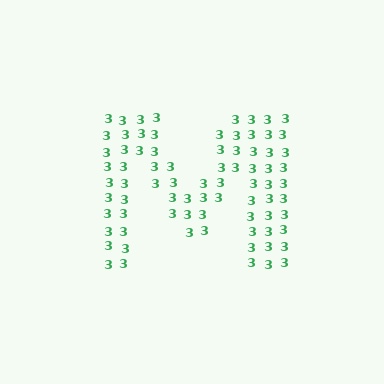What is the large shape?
The large shape is the letter M.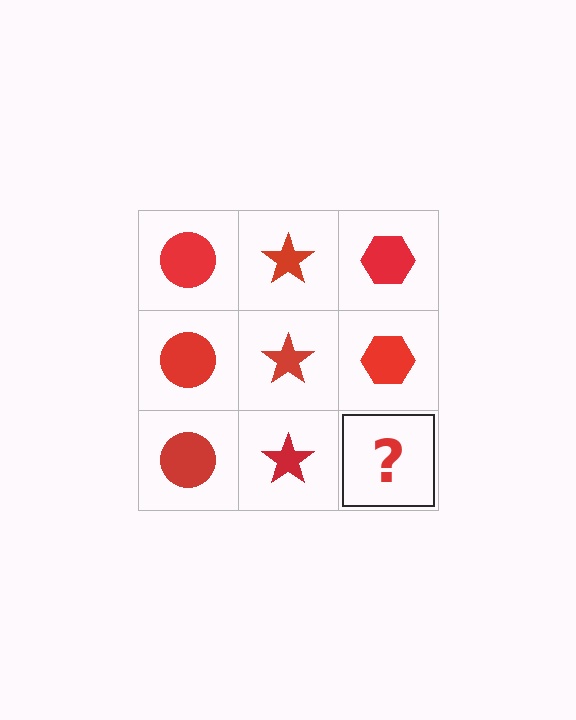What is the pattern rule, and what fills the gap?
The rule is that each column has a consistent shape. The gap should be filled with a red hexagon.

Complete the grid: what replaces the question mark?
The question mark should be replaced with a red hexagon.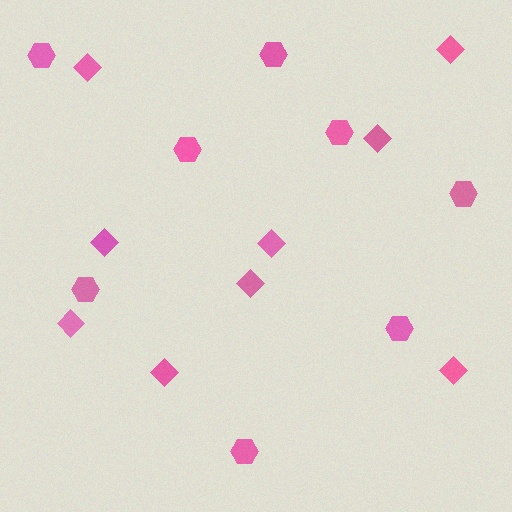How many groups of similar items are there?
There are 2 groups: one group of hexagons (8) and one group of diamonds (9).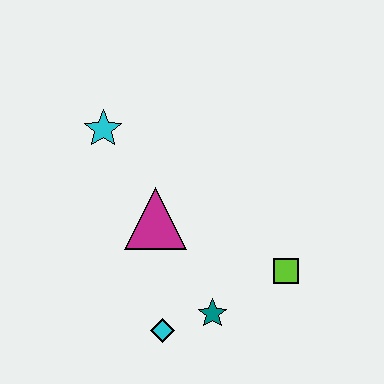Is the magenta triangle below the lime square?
No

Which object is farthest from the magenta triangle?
The lime square is farthest from the magenta triangle.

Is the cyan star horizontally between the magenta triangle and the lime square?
No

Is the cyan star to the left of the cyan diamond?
Yes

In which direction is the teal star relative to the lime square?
The teal star is to the left of the lime square.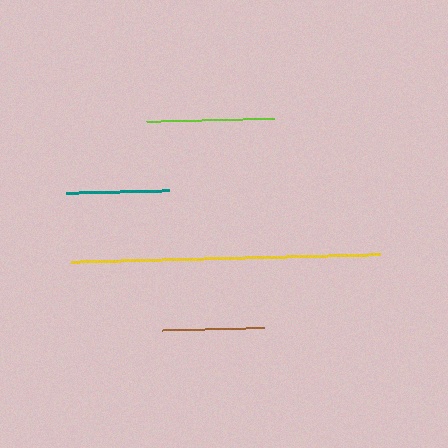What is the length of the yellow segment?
The yellow segment is approximately 309 pixels long.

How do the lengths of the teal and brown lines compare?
The teal and brown lines are approximately the same length.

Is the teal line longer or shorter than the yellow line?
The yellow line is longer than the teal line.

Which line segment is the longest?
The yellow line is the longest at approximately 309 pixels.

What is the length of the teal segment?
The teal segment is approximately 102 pixels long.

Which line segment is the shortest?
The brown line is the shortest at approximately 102 pixels.